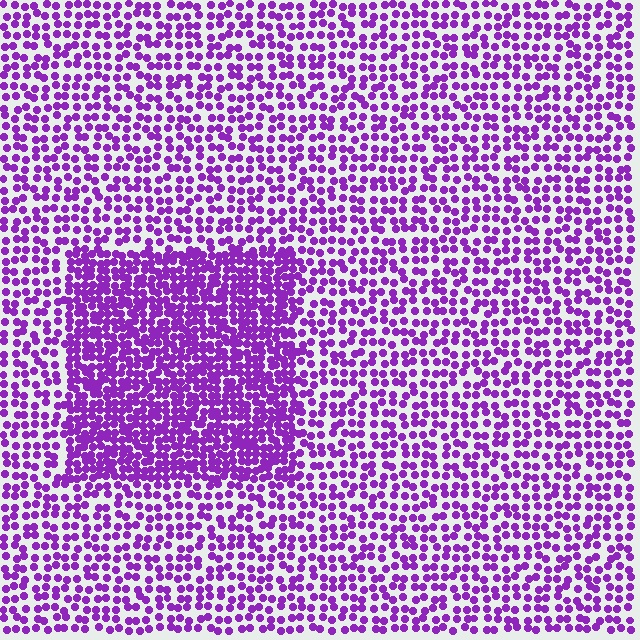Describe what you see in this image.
The image contains small purple elements arranged at two different densities. A rectangle-shaped region is visible where the elements are more densely packed than the surrounding area.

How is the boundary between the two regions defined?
The boundary is defined by a change in element density (approximately 1.9x ratio). All elements are the same color, size, and shape.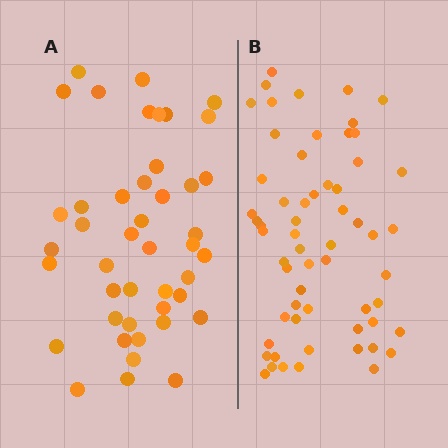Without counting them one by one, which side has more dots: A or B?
Region B (the right region) has more dots.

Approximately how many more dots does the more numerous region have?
Region B has approximately 15 more dots than region A.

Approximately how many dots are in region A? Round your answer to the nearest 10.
About 40 dots. (The exact count is 44, which rounds to 40.)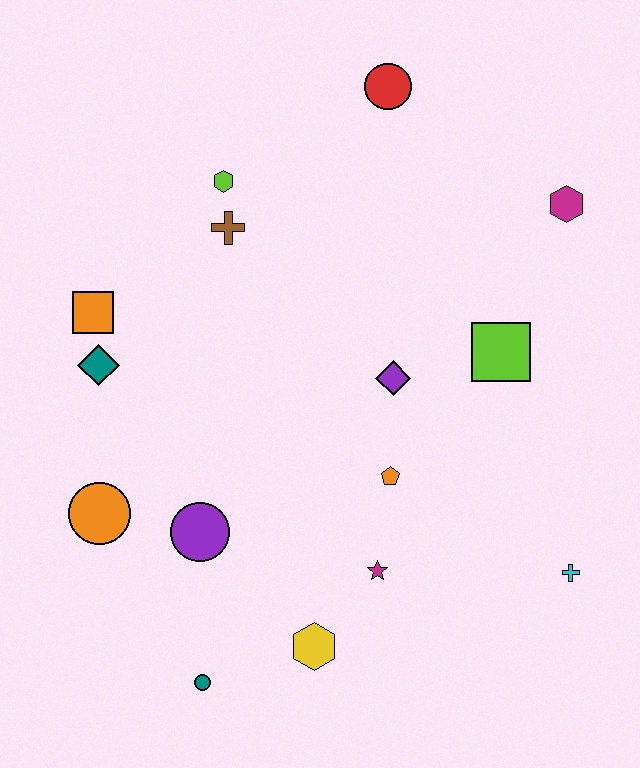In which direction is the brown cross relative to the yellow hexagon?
The brown cross is above the yellow hexagon.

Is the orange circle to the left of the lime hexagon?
Yes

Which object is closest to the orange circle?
The purple circle is closest to the orange circle.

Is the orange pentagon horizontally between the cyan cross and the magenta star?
Yes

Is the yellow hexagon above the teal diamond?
No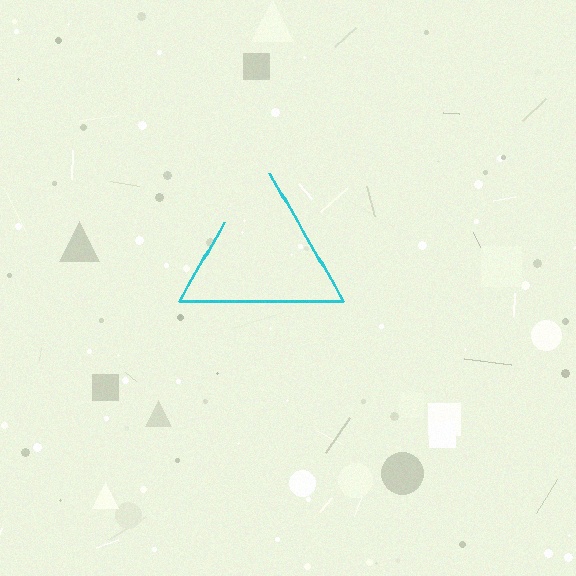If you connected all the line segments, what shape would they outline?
They would outline a triangle.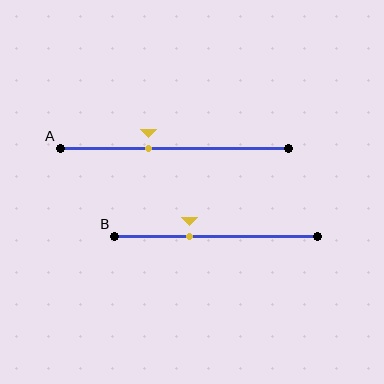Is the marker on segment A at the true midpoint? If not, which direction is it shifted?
No, the marker on segment A is shifted to the left by about 11% of the segment length.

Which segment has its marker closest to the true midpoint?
Segment A has its marker closest to the true midpoint.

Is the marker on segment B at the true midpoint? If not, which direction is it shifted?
No, the marker on segment B is shifted to the left by about 13% of the segment length.